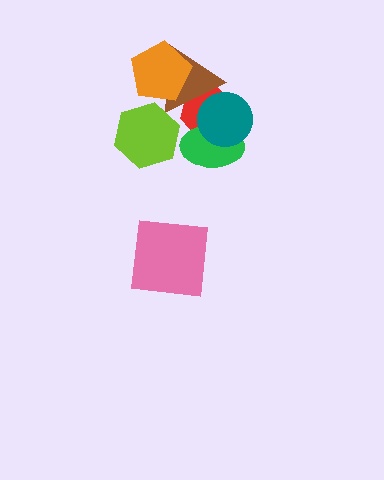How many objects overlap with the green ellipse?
2 objects overlap with the green ellipse.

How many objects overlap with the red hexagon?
3 objects overlap with the red hexagon.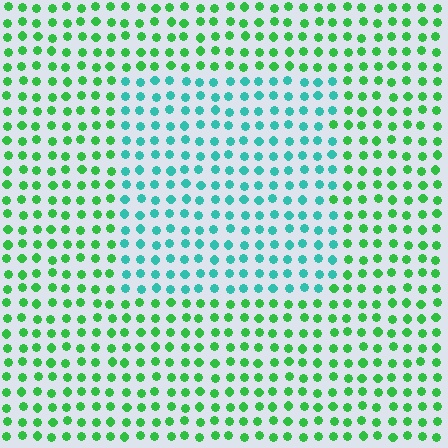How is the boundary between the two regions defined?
The boundary is defined purely by a slight shift in hue (about 46 degrees). Spacing, size, and orientation are identical on both sides.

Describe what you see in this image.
The image is filled with small green elements in a uniform arrangement. A rectangle-shaped region is visible where the elements are tinted to a slightly different hue, forming a subtle color boundary.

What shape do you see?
I see a rectangle.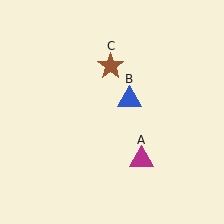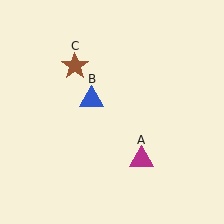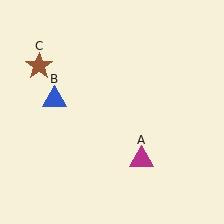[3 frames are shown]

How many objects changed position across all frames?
2 objects changed position: blue triangle (object B), brown star (object C).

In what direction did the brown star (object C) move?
The brown star (object C) moved left.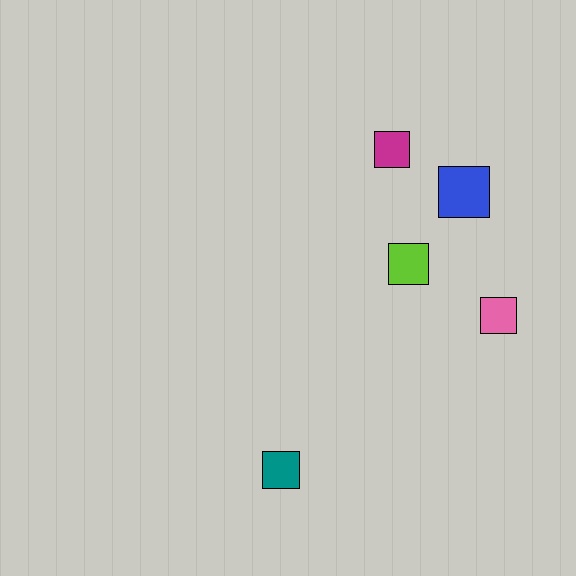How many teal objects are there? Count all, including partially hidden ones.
There is 1 teal object.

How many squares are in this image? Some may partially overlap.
There are 5 squares.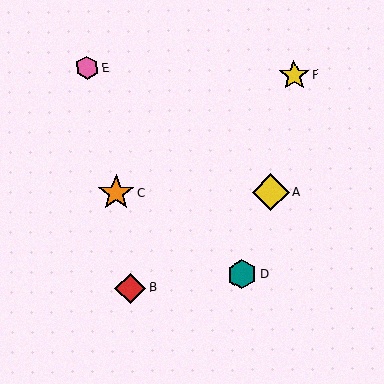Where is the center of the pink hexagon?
The center of the pink hexagon is at (87, 68).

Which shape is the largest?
The yellow diamond (labeled A) is the largest.